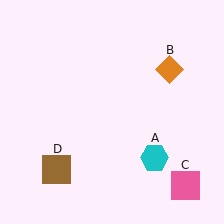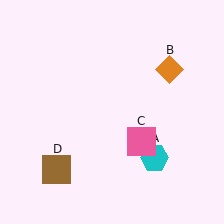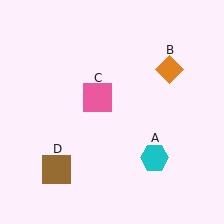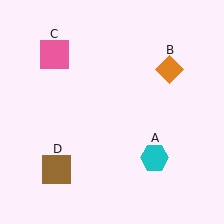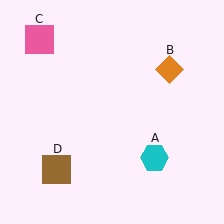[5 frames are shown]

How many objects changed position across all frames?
1 object changed position: pink square (object C).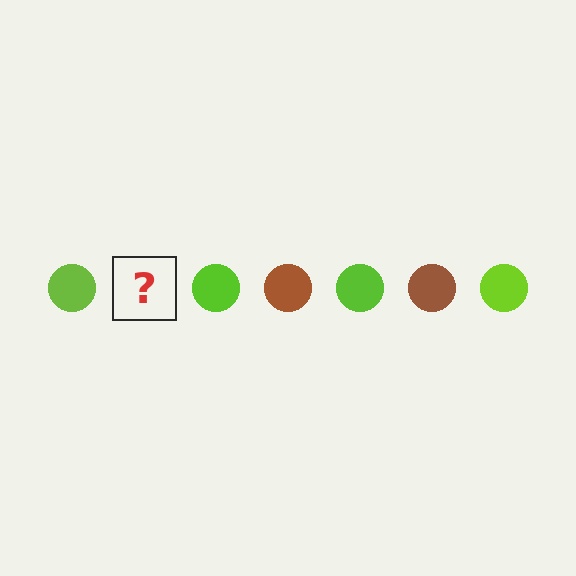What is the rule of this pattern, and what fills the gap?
The rule is that the pattern cycles through lime, brown circles. The gap should be filled with a brown circle.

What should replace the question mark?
The question mark should be replaced with a brown circle.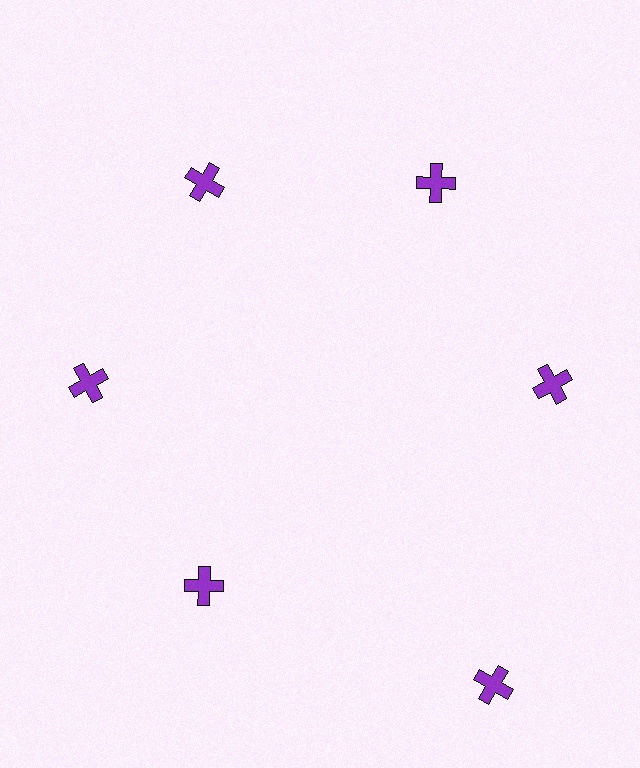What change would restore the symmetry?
The symmetry would be restored by moving it inward, back onto the ring so that all 6 crosses sit at equal angles and equal distance from the center.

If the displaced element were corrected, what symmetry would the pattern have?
It would have 6-fold rotational symmetry — the pattern would map onto itself every 60 degrees.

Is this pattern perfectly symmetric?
No. The 6 purple crosses are arranged in a ring, but one element near the 5 o'clock position is pushed outward from the center, breaking the 6-fold rotational symmetry.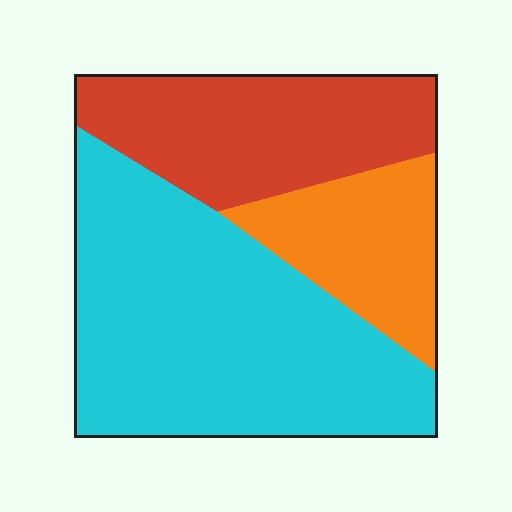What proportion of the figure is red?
Red covers 28% of the figure.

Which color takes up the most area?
Cyan, at roughly 55%.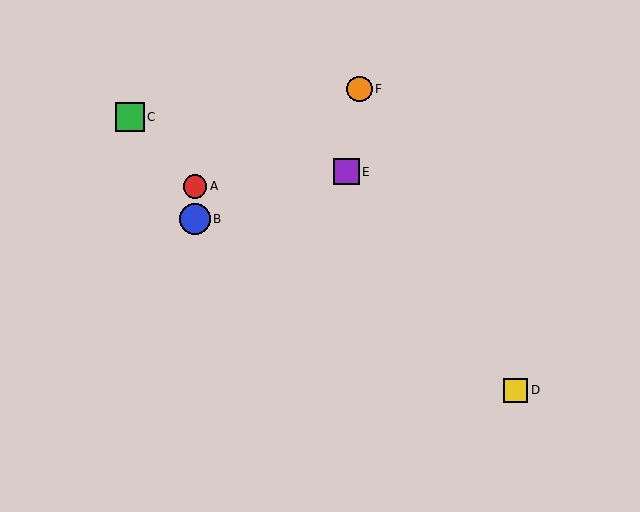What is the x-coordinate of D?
Object D is at x≈515.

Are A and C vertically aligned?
No, A is at x≈195 and C is at x≈130.